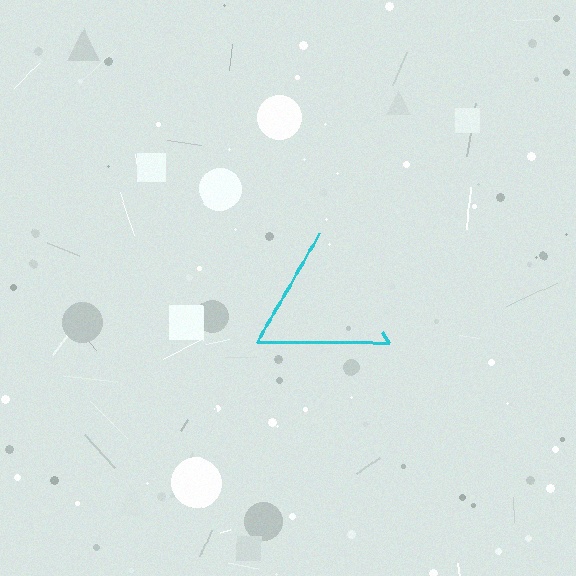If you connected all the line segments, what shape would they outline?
They would outline a triangle.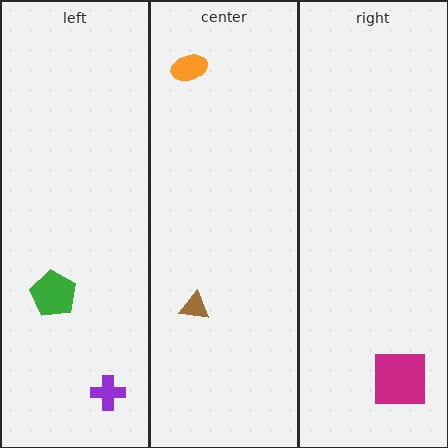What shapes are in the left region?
The green pentagon, the purple cross.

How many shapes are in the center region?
2.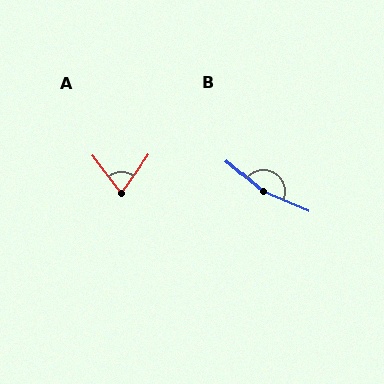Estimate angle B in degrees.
Approximately 163 degrees.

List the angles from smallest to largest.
A (74°), B (163°).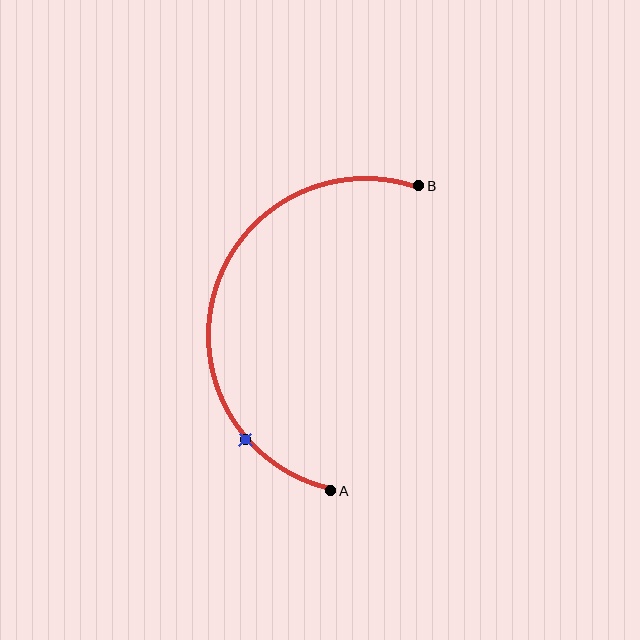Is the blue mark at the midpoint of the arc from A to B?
No. The blue mark lies on the arc but is closer to endpoint A. The arc midpoint would be at the point on the curve equidistant along the arc from both A and B.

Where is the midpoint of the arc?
The arc midpoint is the point on the curve farthest from the straight line joining A and B. It sits to the left of that line.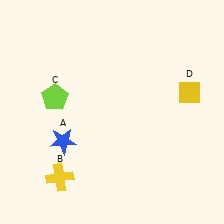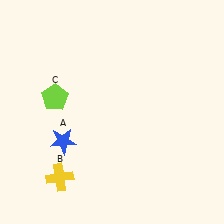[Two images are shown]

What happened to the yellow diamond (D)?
The yellow diamond (D) was removed in Image 2. It was in the top-right area of Image 1.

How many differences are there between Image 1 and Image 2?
There is 1 difference between the two images.